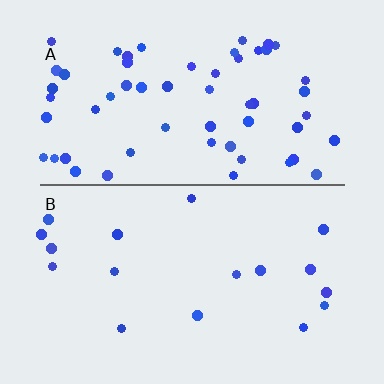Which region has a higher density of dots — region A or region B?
A (the top).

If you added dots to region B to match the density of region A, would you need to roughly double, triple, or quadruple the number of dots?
Approximately triple.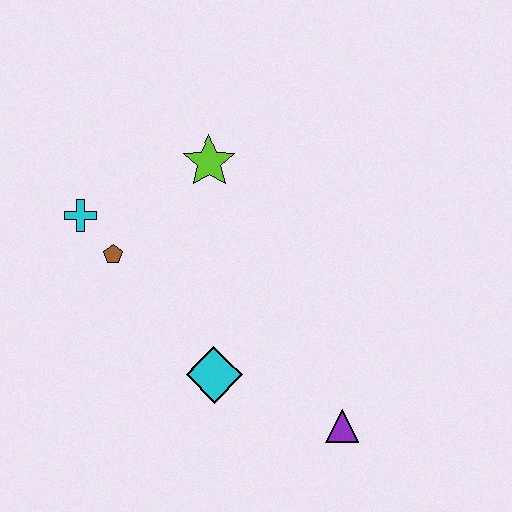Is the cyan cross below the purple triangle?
No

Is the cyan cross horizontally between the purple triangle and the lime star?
No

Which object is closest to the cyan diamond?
The purple triangle is closest to the cyan diamond.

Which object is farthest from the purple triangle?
The cyan cross is farthest from the purple triangle.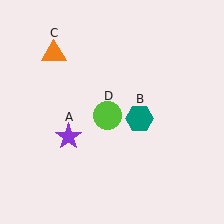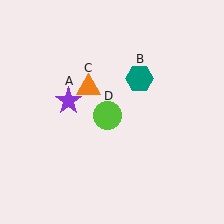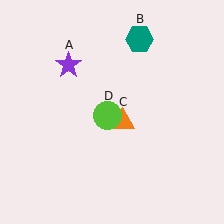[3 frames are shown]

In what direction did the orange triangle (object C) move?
The orange triangle (object C) moved down and to the right.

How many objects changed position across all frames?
3 objects changed position: purple star (object A), teal hexagon (object B), orange triangle (object C).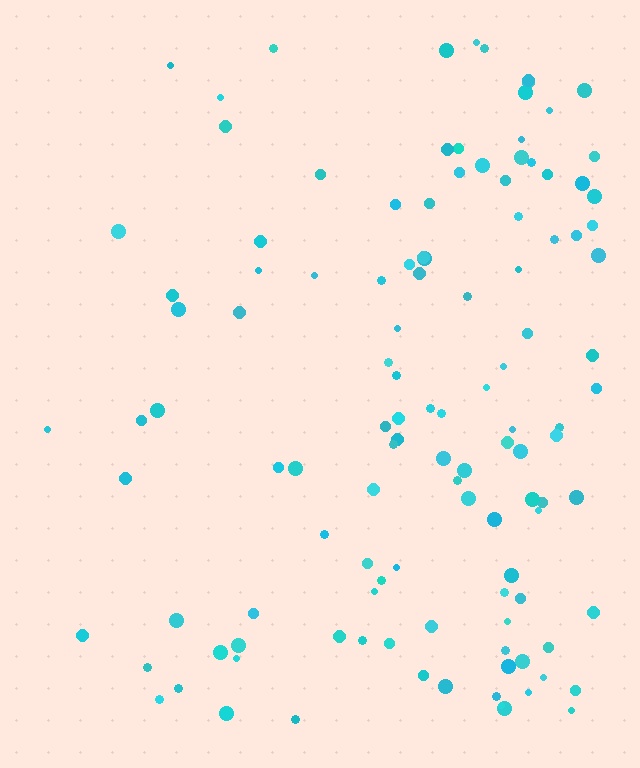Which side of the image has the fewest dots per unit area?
The left.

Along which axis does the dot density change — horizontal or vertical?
Horizontal.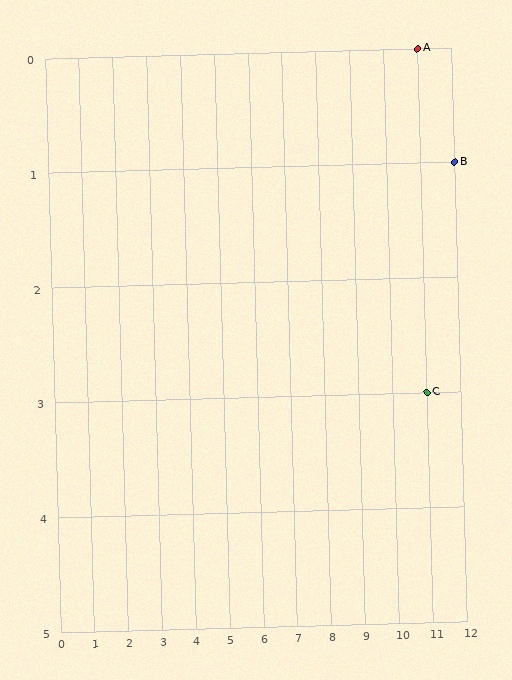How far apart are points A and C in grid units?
Points A and C are 3 rows apart.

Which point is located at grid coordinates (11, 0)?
Point A is at (11, 0).